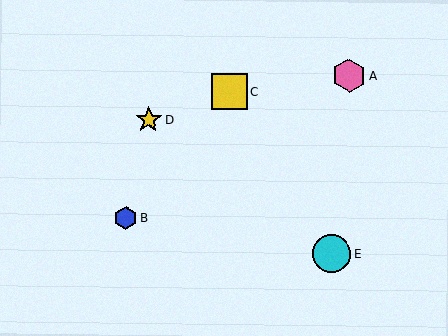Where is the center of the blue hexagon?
The center of the blue hexagon is at (126, 218).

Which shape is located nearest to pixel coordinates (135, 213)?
The blue hexagon (labeled B) at (126, 218) is nearest to that location.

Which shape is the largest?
The cyan circle (labeled E) is the largest.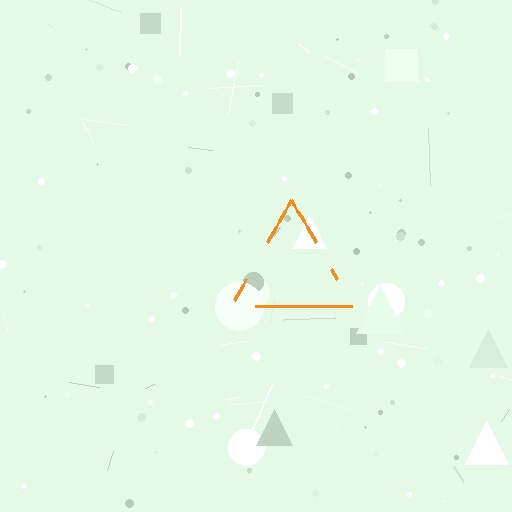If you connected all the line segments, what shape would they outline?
They would outline a triangle.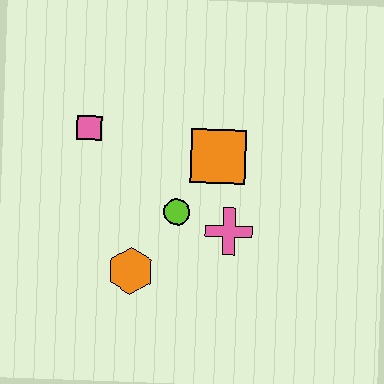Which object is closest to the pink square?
The lime circle is closest to the pink square.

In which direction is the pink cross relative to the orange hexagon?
The pink cross is to the right of the orange hexagon.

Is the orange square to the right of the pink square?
Yes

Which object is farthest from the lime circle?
The pink square is farthest from the lime circle.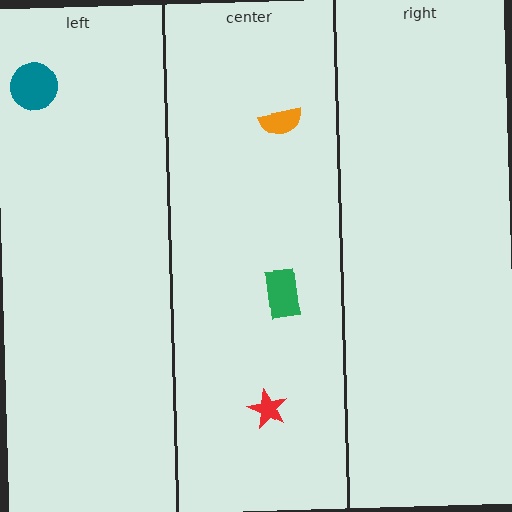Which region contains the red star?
The center region.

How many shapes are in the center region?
3.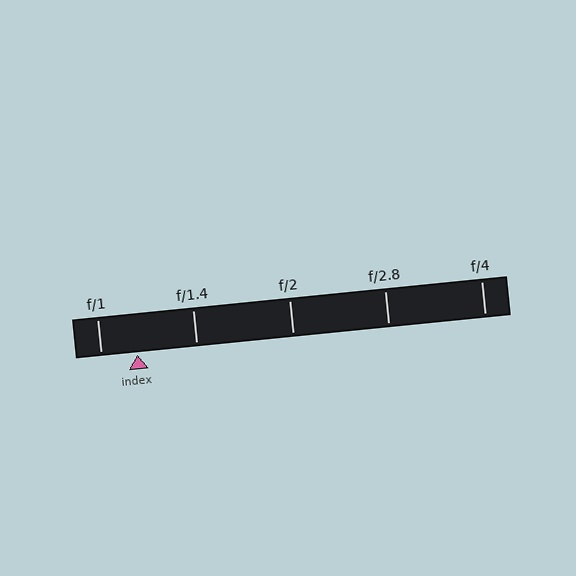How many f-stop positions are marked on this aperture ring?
There are 5 f-stop positions marked.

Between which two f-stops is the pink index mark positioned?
The index mark is between f/1 and f/1.4.